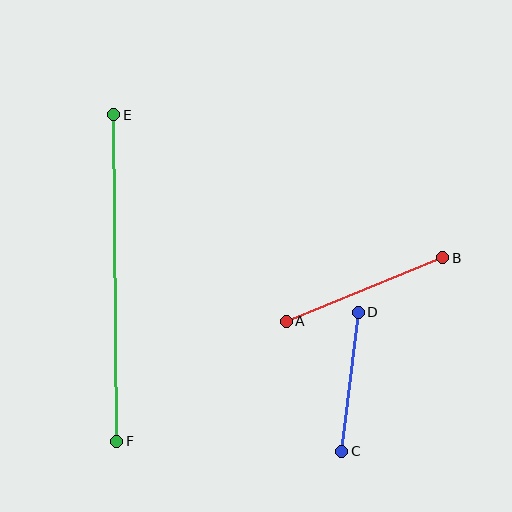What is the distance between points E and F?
The distance is approximately 327 pixels.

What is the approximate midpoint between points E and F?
The midpoint is at approximately (115, 278) pixels.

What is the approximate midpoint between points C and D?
The midpoint is at approximately (350, 382) pixels.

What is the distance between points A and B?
The distance is approximately 169 pixels.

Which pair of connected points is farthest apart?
Points E and F are farthest apart.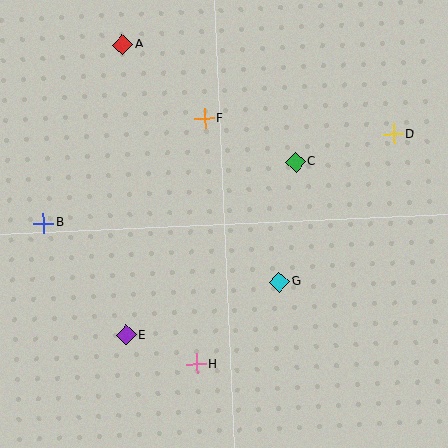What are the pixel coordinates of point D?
Point D is at (393, 134).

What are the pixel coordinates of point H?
Point H is at (196, 364).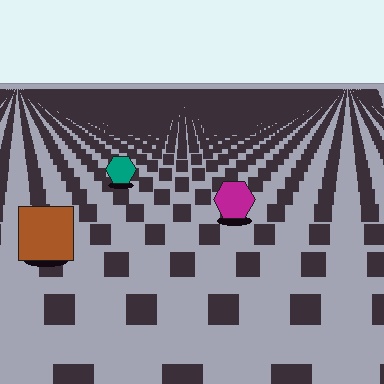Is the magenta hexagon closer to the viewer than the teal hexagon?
Yes. The magenta hexagon is closer — you can tell from the texture gradient: the ground texture is coarser near it.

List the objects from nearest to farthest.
From nearest to farthest: the brown square, the magenta hexagon, the teal hexagon.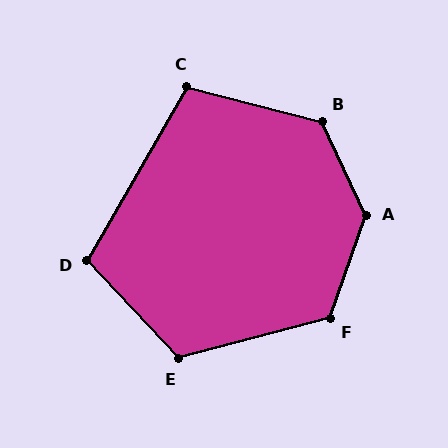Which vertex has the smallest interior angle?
C, at approximately 106 degrees.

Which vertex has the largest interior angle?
A, at approximately 136 degrees.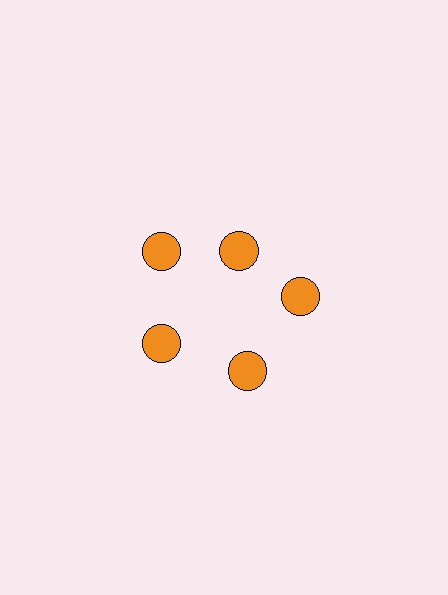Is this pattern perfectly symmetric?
No. The 5 orange circles are arranged in a ring, but one element near the 1 o'clock position is pulled inward toward the center, breaking the 5-fold rotational symmetry.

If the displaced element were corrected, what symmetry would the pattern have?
It would have 5-fold rotational symmetry — the pattern would map onto itself every 72 degrees.